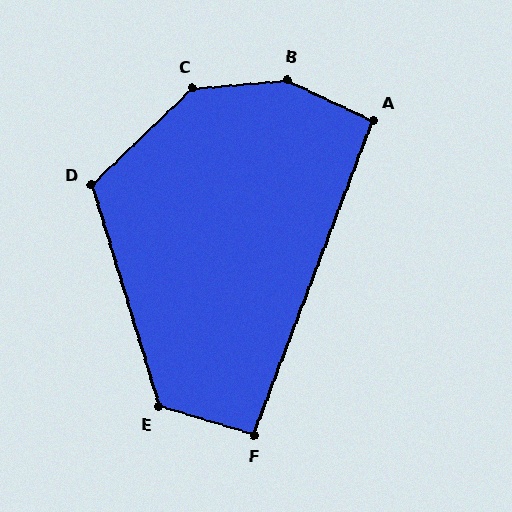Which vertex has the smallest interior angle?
F, at approximately 94 degrees.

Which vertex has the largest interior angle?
B, at approximately 149 degrees.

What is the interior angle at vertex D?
Approximately 117 degrees (obtuse).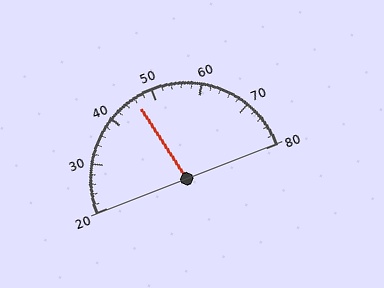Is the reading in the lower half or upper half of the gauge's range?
The reading is in the lower half of the range (20 to 80).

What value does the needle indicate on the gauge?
The needle indicates approximately 46.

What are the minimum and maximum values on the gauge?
The gauge ranges from 20 to 80.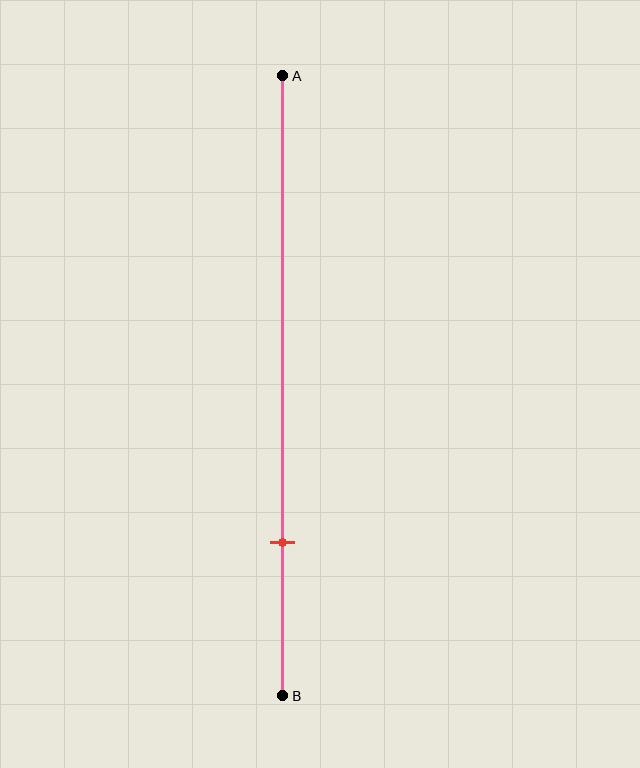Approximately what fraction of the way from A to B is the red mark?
The red mark is approximately 75% of the way from A to B.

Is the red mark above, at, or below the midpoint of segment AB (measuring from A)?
The red mark is below the midpoint of segment AB.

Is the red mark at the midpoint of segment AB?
No, the mark is at about 75% from A, not at the 50% midpoint.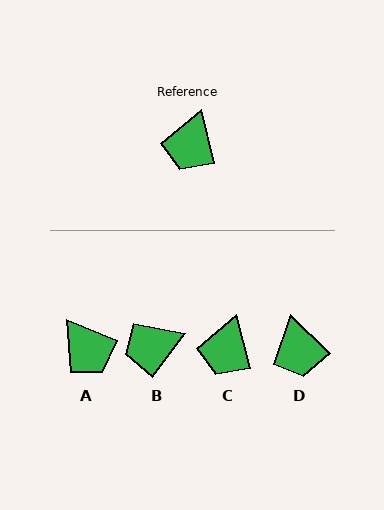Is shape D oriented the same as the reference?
No, it is off by about 31 degrees.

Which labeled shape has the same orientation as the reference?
C.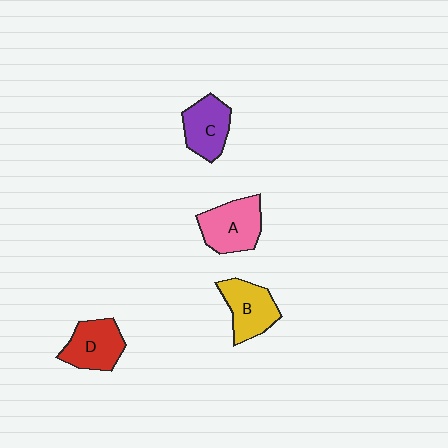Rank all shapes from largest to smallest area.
From largest to smallest: A (pink), B (yellow), D (red), C (purple).